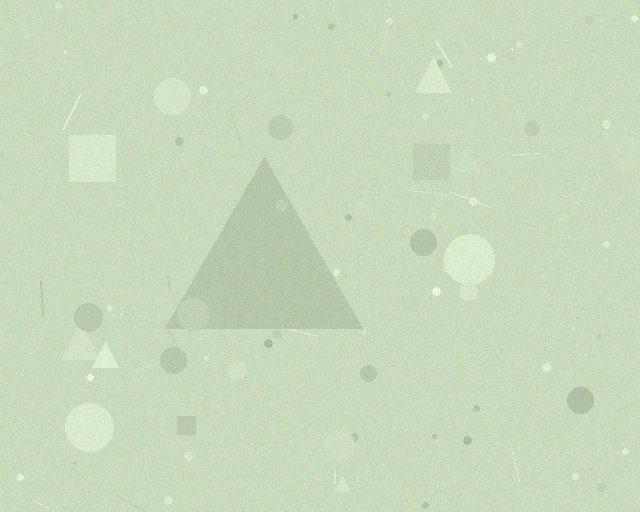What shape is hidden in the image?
A triangle is hidden in the image.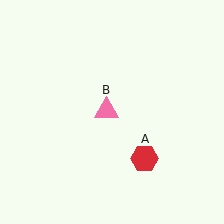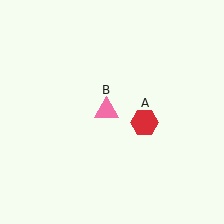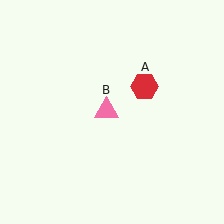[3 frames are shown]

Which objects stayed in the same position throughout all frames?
Pink triangle (object B) remained stationary.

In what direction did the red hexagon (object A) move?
The red hexagon (object A) moved up.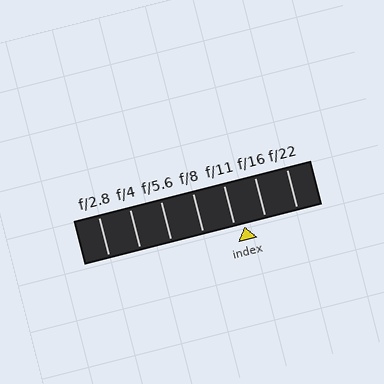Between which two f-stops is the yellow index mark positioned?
The index mark is between f/11 and f/16.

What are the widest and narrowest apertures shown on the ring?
The widest aperture shown is f/2.8 and the narrowest is f/22.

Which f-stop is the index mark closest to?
The index mark is closest to f/11.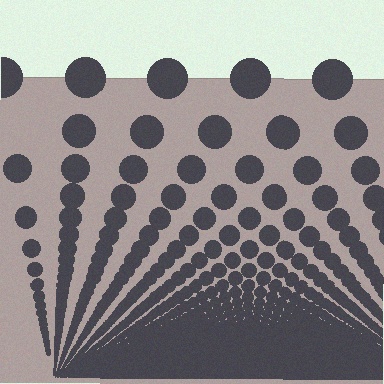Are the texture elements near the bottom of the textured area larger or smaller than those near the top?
Smaller. The gradient is inverted — elements near the bottom are smaller and denser.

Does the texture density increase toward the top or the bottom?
Density increases toward the bottom.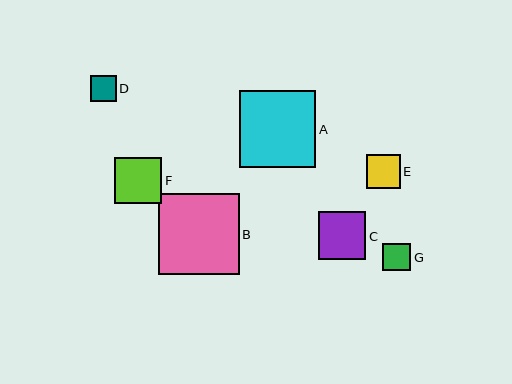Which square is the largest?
Square B is the largest with a size of approximately 81 pixels.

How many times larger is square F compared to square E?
Square F is approximately 1.4 times the size of square E.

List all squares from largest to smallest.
From largest to smallest: B, A, C, F, E, G, D.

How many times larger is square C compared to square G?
Square C is approximately 1.7 times the size of square G.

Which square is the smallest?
Square D is the smallest with a size of approximately 26 pixels.